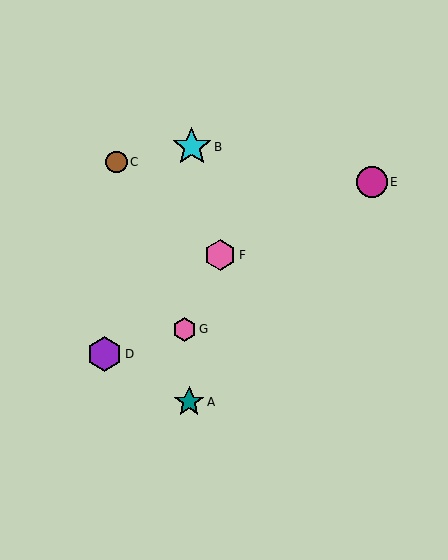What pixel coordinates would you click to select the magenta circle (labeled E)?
Click at (372, 182) to select the magenta circle E.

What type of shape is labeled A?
Shape A is a teal star.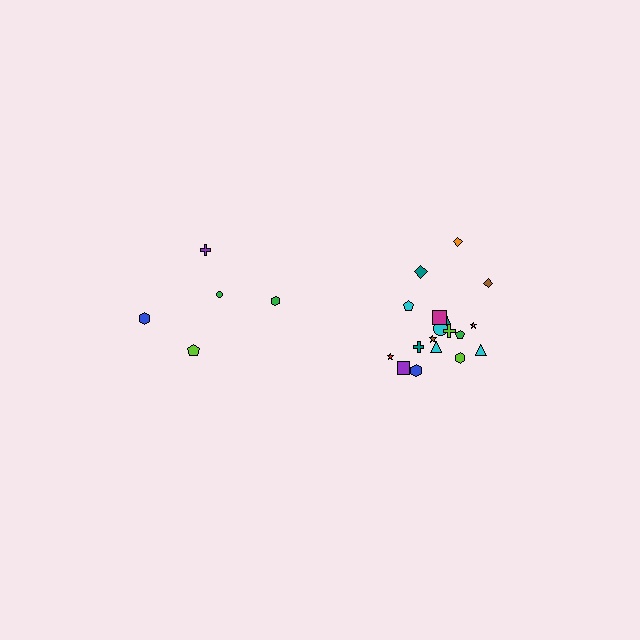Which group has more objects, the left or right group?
The right group.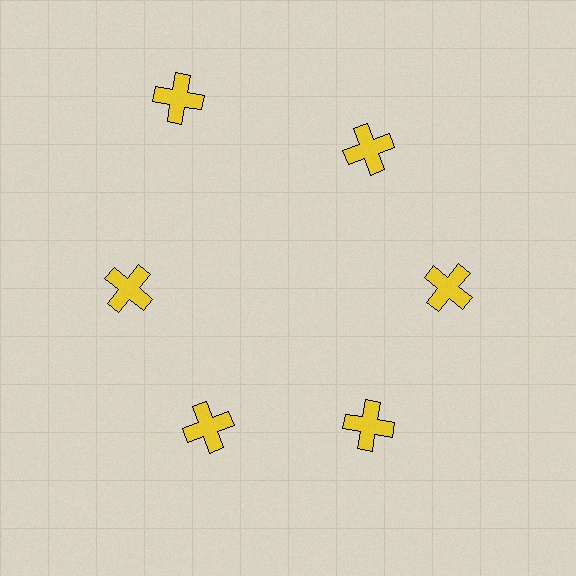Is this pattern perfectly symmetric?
No. The 6 yellow crosses are arranged in a ring, but one element near the 11 o'clock position is pushed outward from the center, breaking the 6-fold rotational symmetry.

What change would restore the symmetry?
The symmetry would be restored by moving it inward, back onto the ring so that all 6 crosses sit at equal angles and equal distance from the center.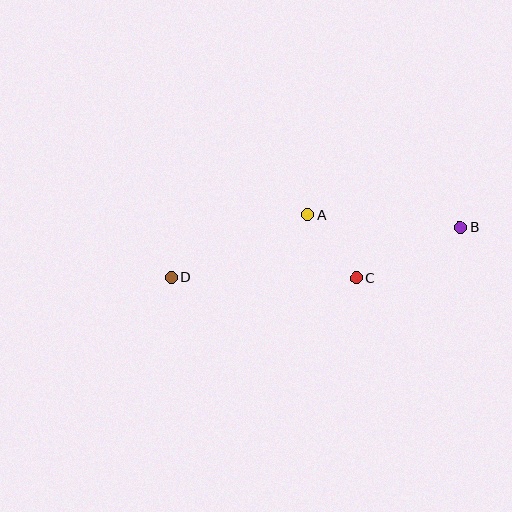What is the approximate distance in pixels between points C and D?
The distance between C and D is approximately 185 pixels.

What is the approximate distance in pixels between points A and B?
The distance between A and B is approximately 153 pixels.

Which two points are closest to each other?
Points A and C are closest to each other.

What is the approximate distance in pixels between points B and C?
The distance between B and C is approximately 115 pixels.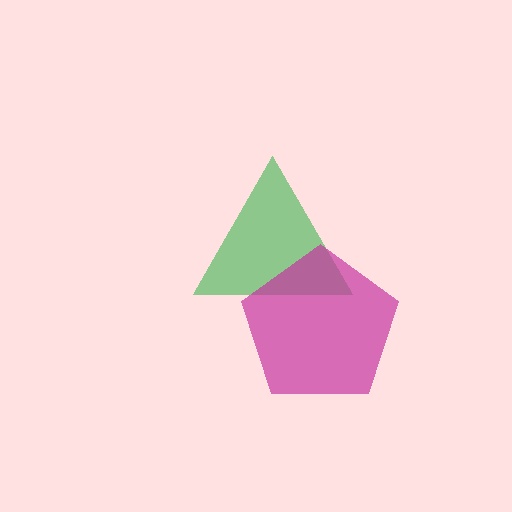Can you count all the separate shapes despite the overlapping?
Yes, there are 2 separate shapes.